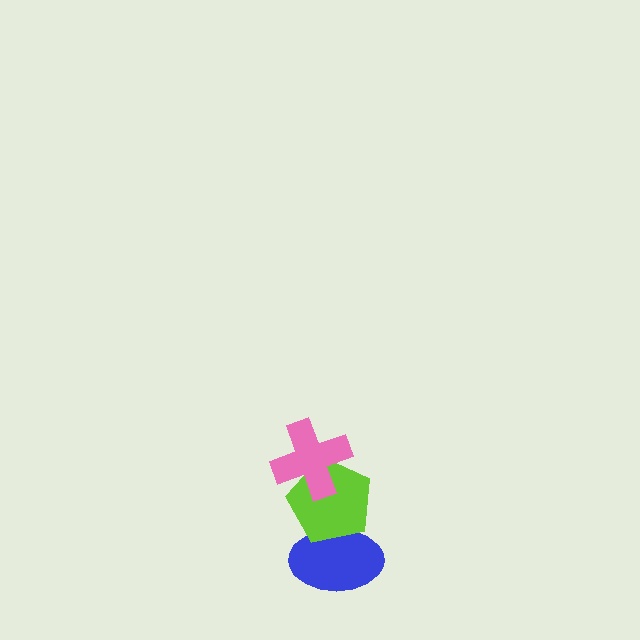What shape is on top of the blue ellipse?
The lime pentagon is on top of the blue ellipse.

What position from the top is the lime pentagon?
The lime pentagon is 2nd from the top.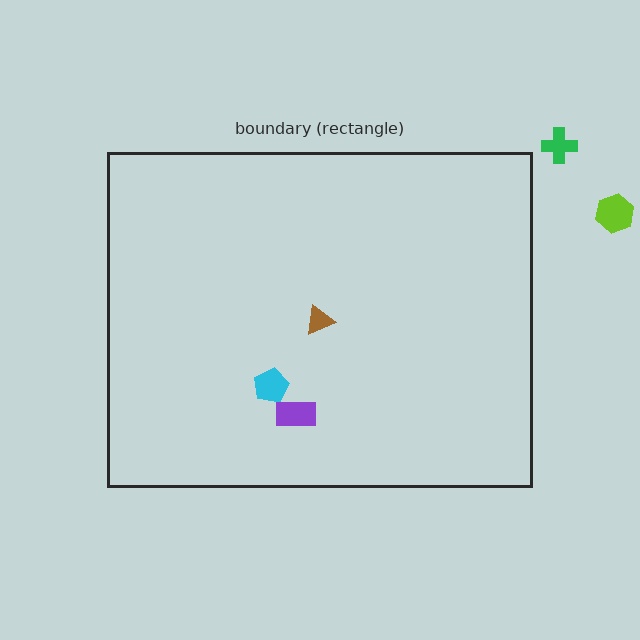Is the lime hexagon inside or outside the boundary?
Outside.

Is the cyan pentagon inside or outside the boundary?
Inside.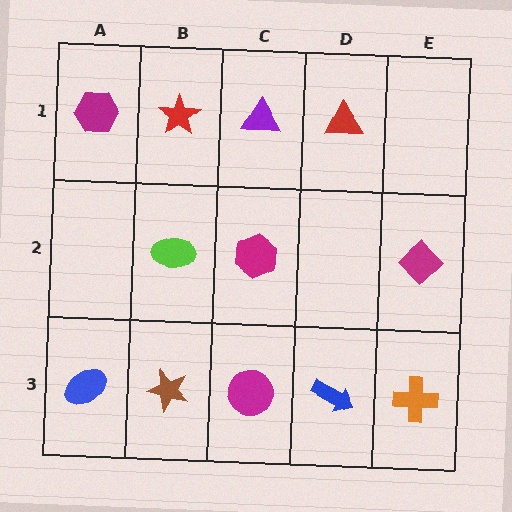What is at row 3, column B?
A brown star.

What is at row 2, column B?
A lime ellipse.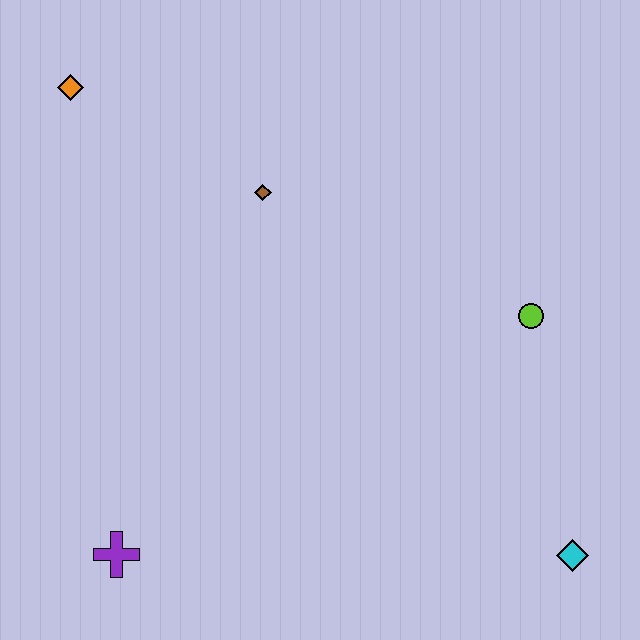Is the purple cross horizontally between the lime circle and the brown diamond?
No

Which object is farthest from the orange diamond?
The cyan diamond is farthest from the orange diamond.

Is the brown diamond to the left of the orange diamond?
No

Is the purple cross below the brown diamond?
Yes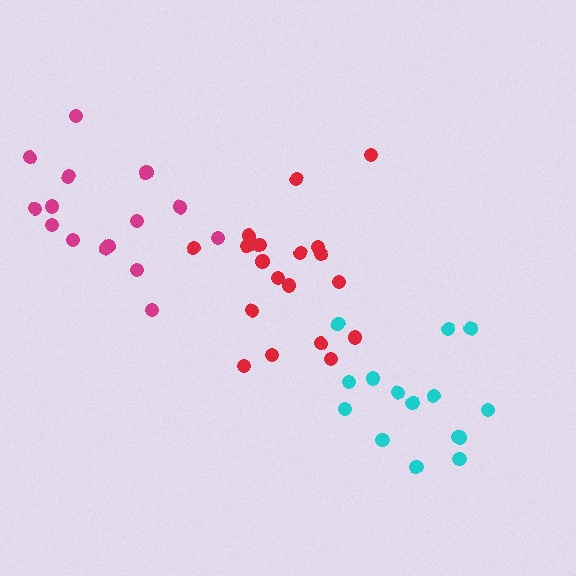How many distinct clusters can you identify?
There are 3 distinct clusters.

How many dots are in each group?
Group 1: 19 dots, Group 2: 15 dots, Group 3: 15 dots (49 total).